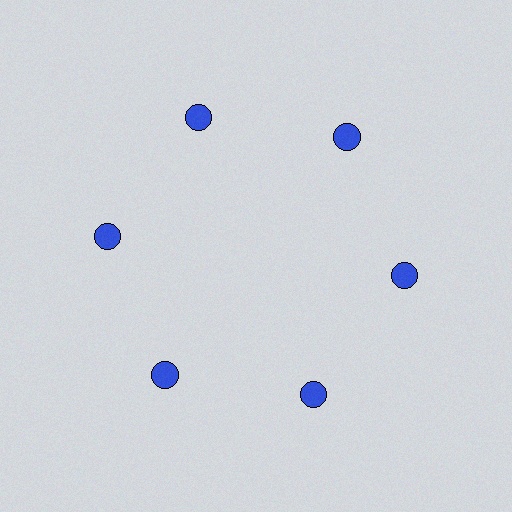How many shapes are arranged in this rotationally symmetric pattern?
There are 6 shapes, arranged in 6 groups of 1.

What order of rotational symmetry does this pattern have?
This pattern has 6-fold rotational symmetry.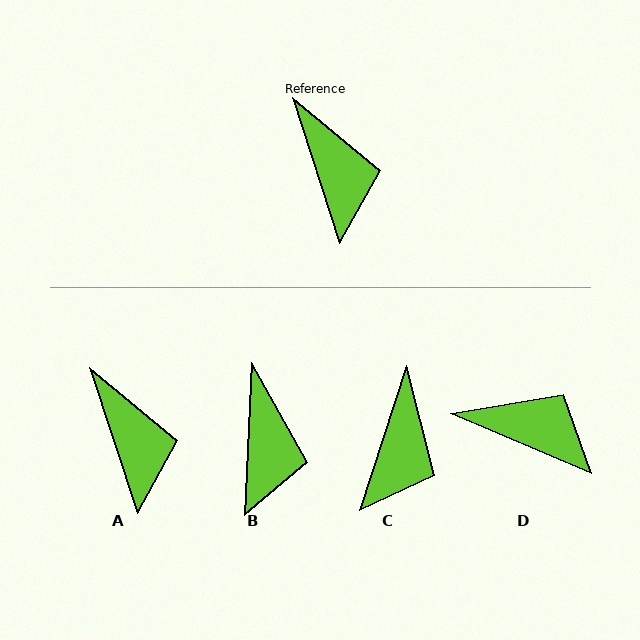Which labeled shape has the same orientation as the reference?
A.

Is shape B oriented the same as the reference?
No, it is off by about 21 degrees.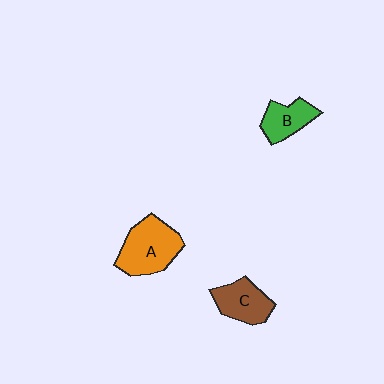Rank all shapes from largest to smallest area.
From largest to smallest: A (orange), C (brown), B (green).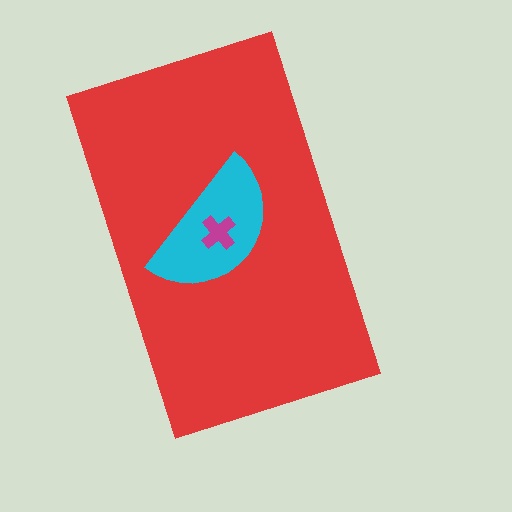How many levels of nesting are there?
3.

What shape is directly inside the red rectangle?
The cyan semicircle.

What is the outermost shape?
The red rectangle.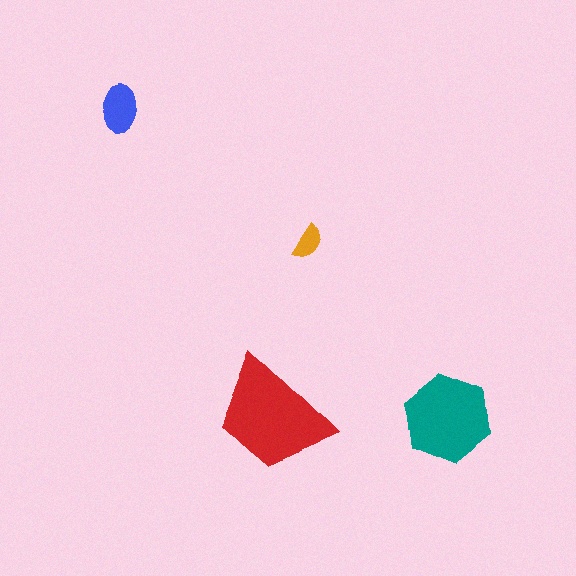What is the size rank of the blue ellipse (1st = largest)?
3rd.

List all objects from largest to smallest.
The red trapezoid, the teal hexagon, the blue ellipse, the orange semicircle.